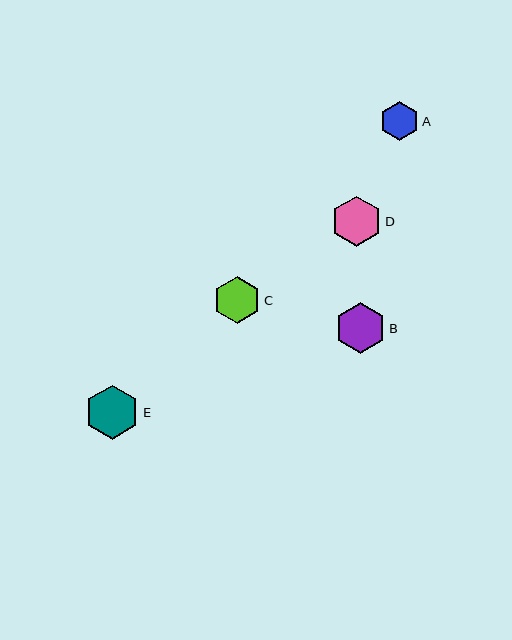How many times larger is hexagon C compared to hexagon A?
Hexagon C is approximately 1.2 times the size of hexagon A.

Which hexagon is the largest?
Hexagon E is the largest with a size of approximately 54 pixels.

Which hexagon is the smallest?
Hexagon A is the smallest with a size of approximately 39 pixels.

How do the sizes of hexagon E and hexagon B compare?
Hexagon E and hexagon B are approximately the same size.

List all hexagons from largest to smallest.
From largest to smallest: E, B, D, C, A.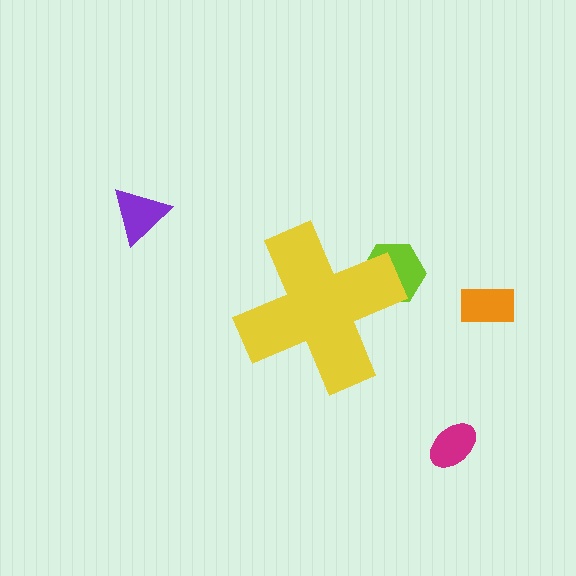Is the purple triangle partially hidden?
No, the purple triangle is fully visible.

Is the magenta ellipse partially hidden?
No, the magenta ellipse is fully visible.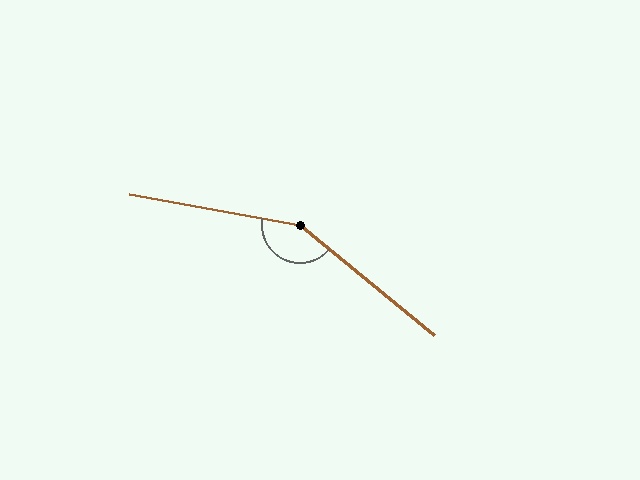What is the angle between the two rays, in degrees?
Approximately 151 degrees.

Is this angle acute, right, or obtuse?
It is obtuse.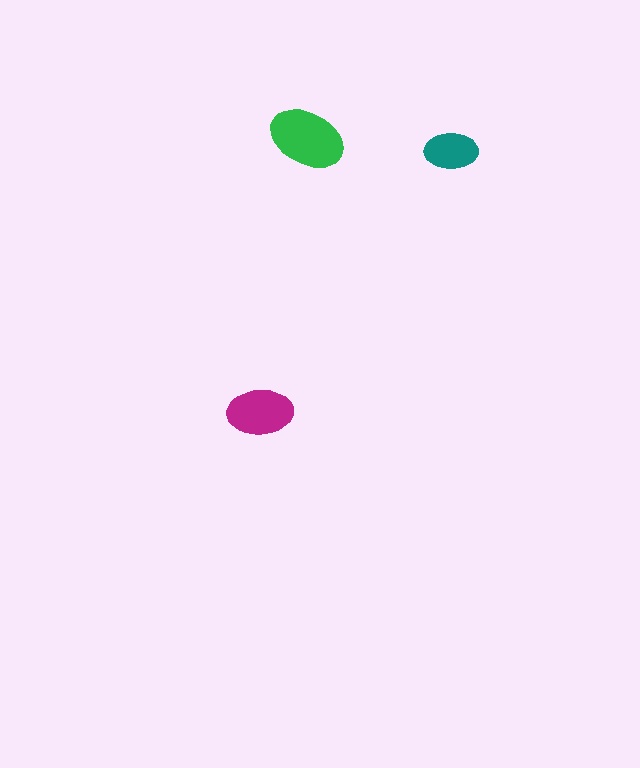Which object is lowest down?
The magenta ellipse is bottommost.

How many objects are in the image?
There are 3 objects in the image.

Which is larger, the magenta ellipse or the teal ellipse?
The magenta one.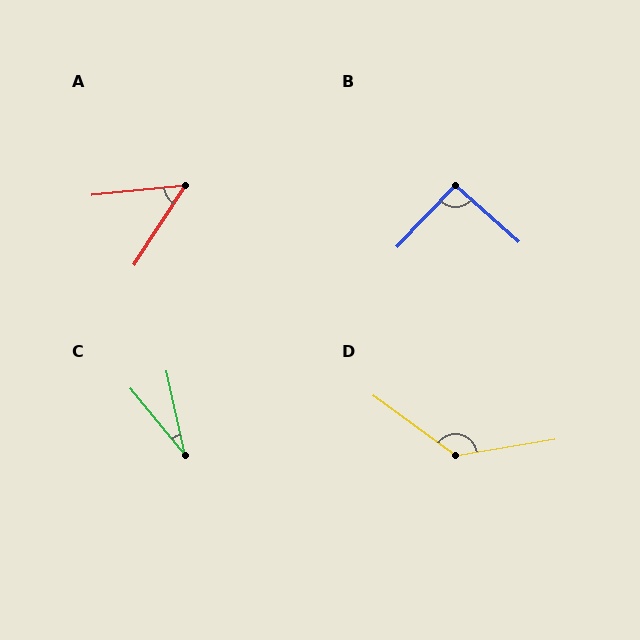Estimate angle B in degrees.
Approximately 92 degrees.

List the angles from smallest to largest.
C (27°), A (51°), B (92°), D (135°).